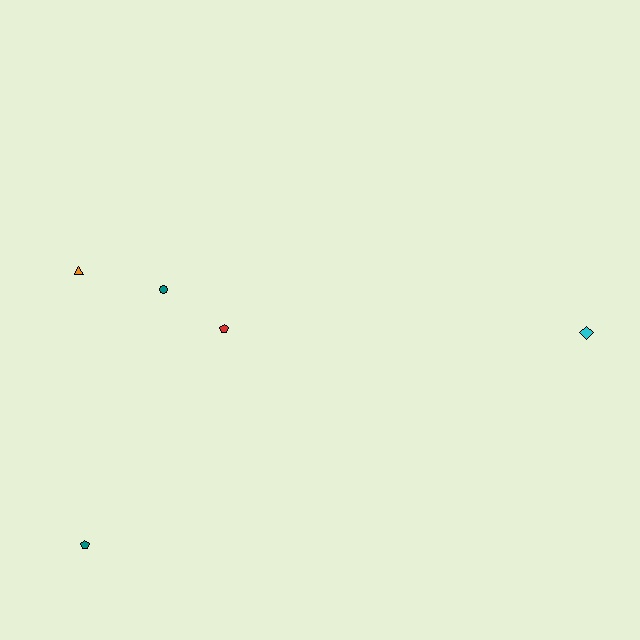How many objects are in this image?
There are 5 objects.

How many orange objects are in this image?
There is 1 orange object.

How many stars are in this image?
There are no stars.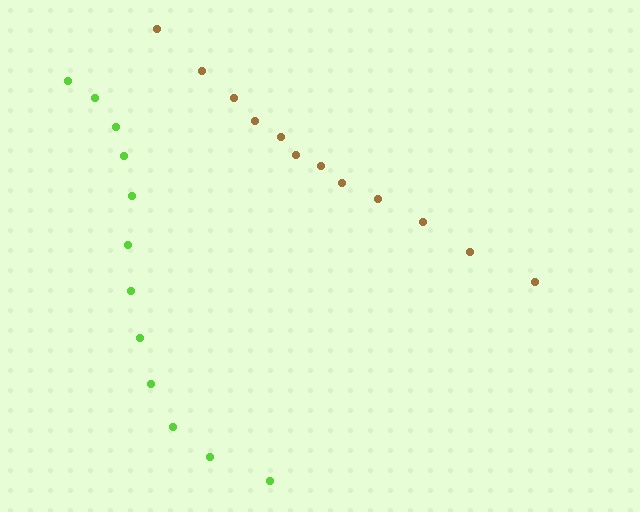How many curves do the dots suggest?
There are 2 distinct paths.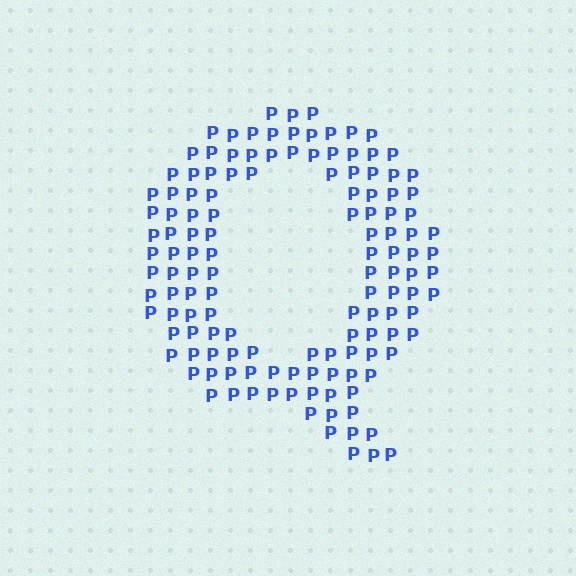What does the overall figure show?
The overall figure shows the letter Q.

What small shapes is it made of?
It is made of small letter P's.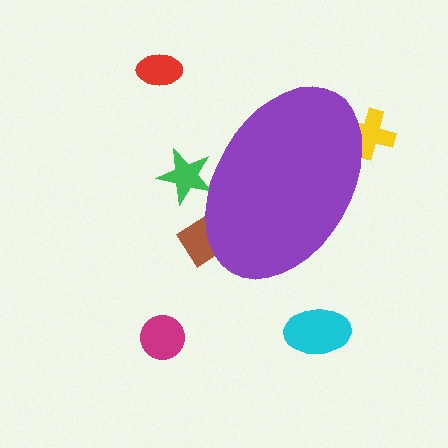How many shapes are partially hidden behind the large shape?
3 shapes are partially hidden.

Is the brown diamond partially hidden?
Yes, the brown diamond is partially hidden behind the purple ellipse.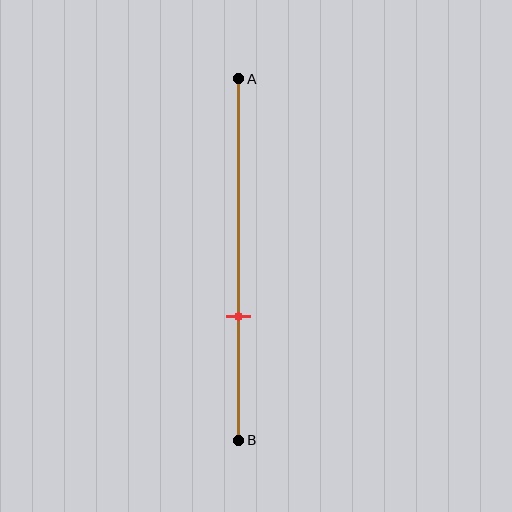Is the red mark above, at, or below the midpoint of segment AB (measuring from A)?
The red mark is below the midpoint of segment AB.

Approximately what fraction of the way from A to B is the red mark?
The red mark is approximately 65% of the way from A to B.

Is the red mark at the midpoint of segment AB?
No, the mark is at about 65% from A, not at the 50% midpoint.